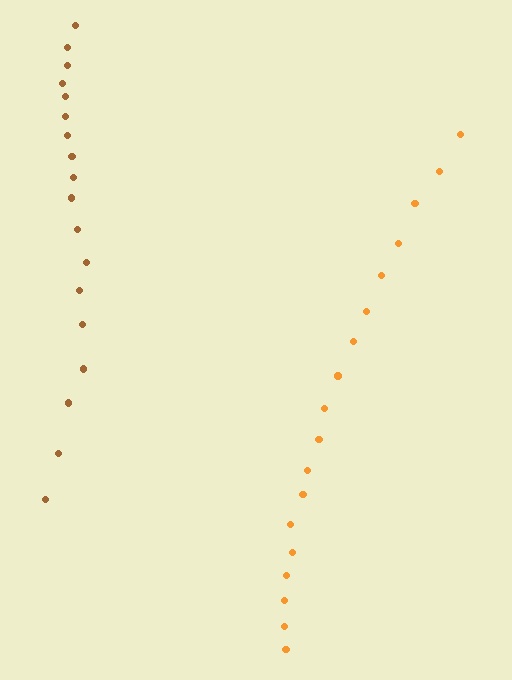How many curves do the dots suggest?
There are 2 distinct paths.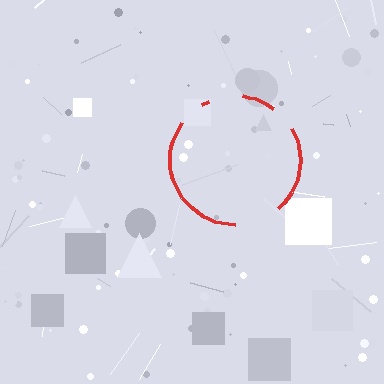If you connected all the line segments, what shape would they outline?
They would outline a circle.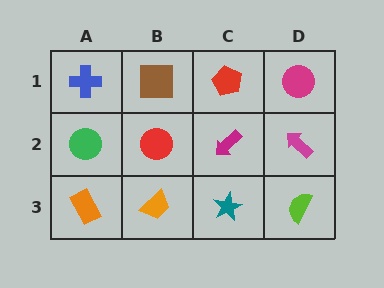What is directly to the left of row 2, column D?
A magenta arrow.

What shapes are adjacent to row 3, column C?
A magenta arrow (row 2, column C), an orange trapezoid (row 3, column B), a lime semicircle (row 3, column D).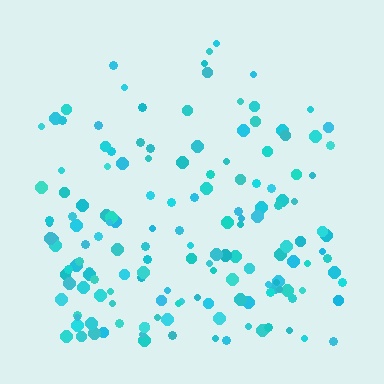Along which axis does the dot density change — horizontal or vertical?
Vertical.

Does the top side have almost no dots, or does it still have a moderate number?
Still a moderate number, just noticeably fewer than the bottom.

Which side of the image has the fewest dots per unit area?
The top.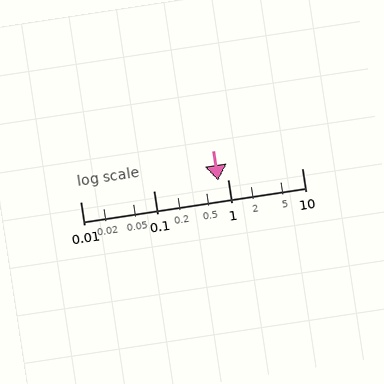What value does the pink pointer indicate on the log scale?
The pointer indicates approximately 0.74.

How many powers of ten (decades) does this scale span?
The scale spans 3 decades, from 0.01 to 10.